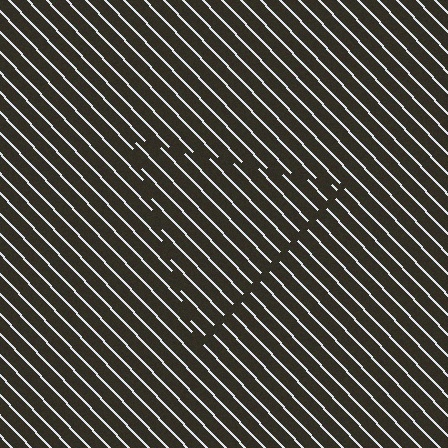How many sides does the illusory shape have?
3 sides — the line-ends trace a triangle.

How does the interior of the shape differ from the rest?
The interior of the shape contains the same grating, shifted by half a period — the contour is defined by the phase discontinuity where line-ends from the inner and outer gratings abut.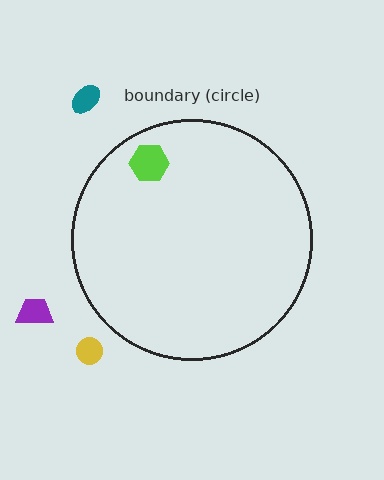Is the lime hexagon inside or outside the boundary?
Inside.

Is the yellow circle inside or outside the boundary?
Outside.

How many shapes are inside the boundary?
1 inside, 3 outside.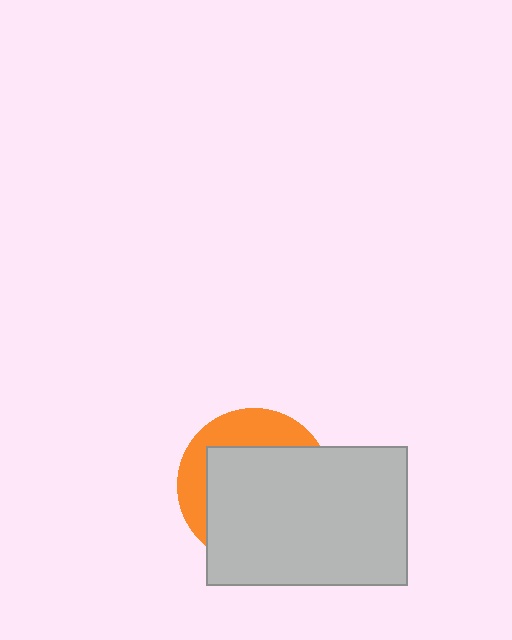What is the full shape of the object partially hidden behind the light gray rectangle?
The partially hidden object is an orange circle.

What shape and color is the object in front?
The object in front is a light gray rectangle.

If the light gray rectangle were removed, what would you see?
You would see the complete orange circle.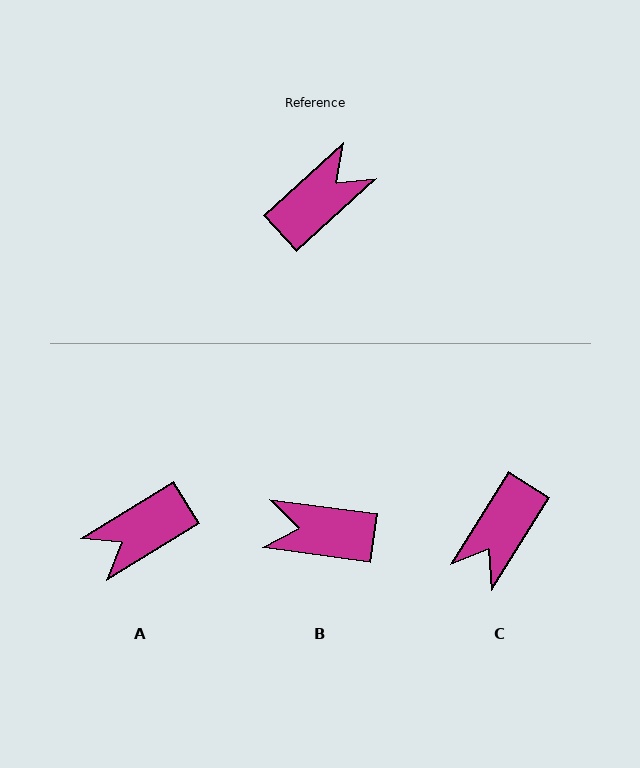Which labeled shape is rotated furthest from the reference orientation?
A, about 169 degrees away.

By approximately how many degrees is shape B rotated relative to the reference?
Approximately 130 degrees counter-clockwise.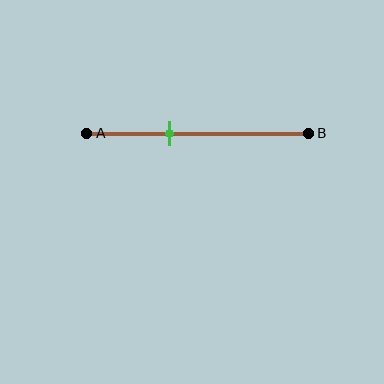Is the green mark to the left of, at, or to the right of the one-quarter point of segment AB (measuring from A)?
The green mark is to the right of the one-quarter point of segment AB.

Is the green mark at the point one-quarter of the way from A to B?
No, the mark is at about 40% from A, not at the 25% one-quarter point.